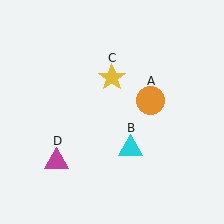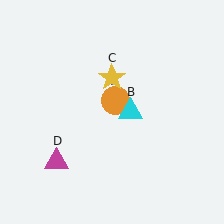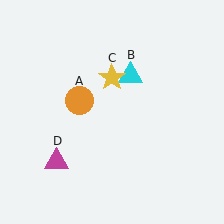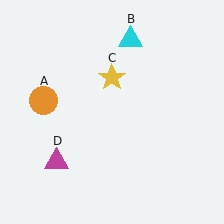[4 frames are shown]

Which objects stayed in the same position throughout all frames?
Yellow star (object C) and magenta triangle (object D) remained stationary.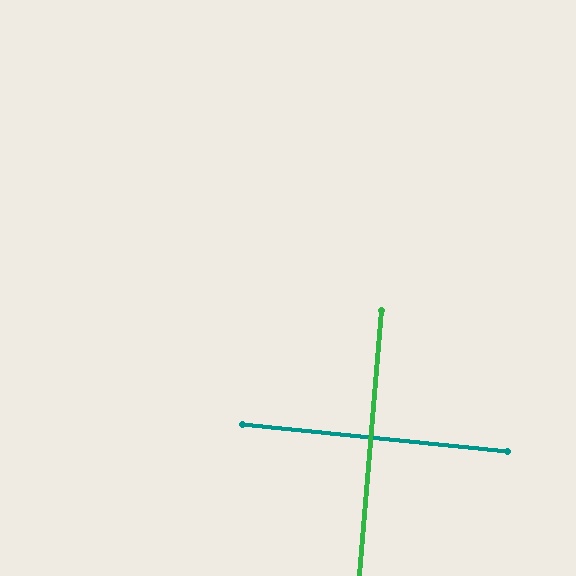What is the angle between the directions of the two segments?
Approximately 89 degrees.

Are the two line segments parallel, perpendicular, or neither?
Perpendicular — they meet at approximately 89°.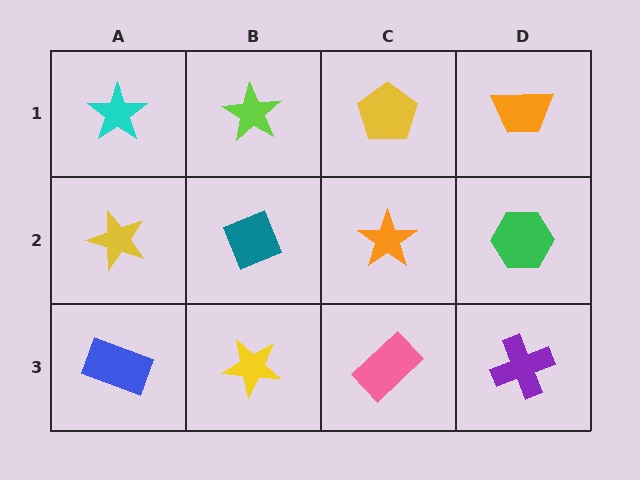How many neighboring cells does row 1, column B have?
3.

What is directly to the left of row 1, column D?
A yellow pentagon.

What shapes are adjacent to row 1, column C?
An orange star (row 2, column C), a lime star (row 1, column B), an orange trapezoid (row 1, column D).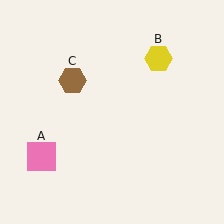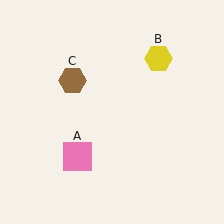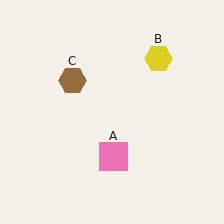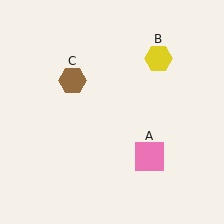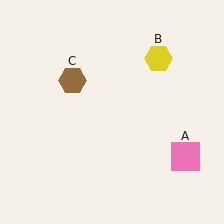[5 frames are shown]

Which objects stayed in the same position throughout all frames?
Yellow hexagon (object B) and brown hexagon (object C) remained stationary.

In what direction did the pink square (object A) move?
The pink square (object A) moved right.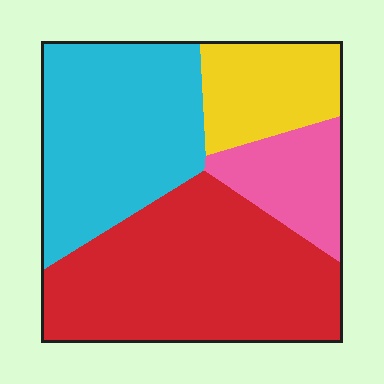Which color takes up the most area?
Red, at roughly 40%.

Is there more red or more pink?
Red.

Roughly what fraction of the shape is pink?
Pink takes up about one eighth (1/8) of the shape.